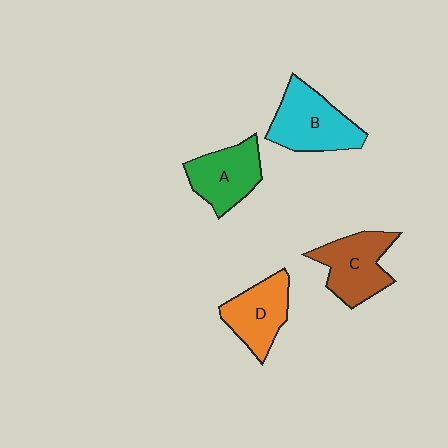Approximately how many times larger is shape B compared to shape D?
Approximately 1.2 times.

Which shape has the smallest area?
Shape D (orange).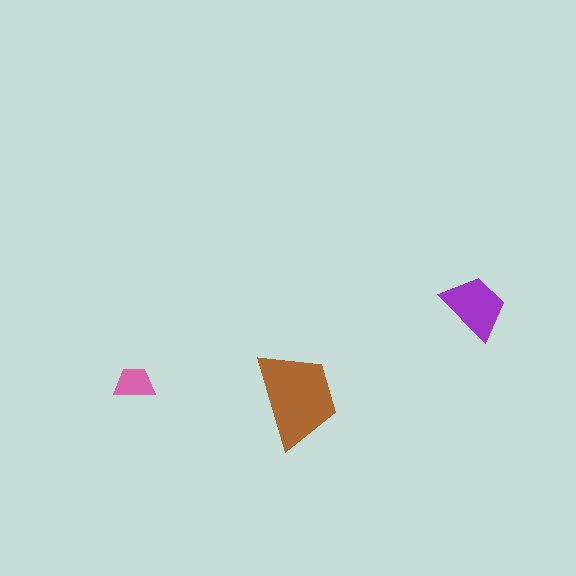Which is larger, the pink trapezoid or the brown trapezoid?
The brown one.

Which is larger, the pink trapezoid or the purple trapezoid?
The purple one.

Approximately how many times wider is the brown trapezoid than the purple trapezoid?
About 1.5 times wider.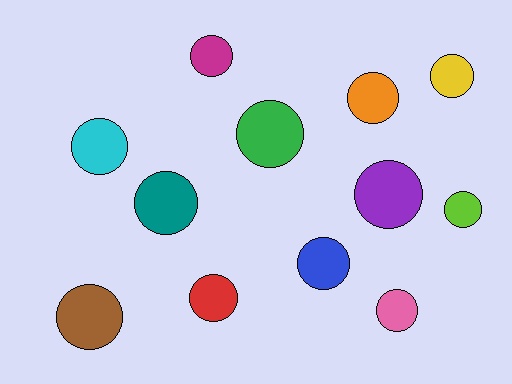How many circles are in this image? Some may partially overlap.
There are 12 circles.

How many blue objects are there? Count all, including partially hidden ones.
There is 1 blue object.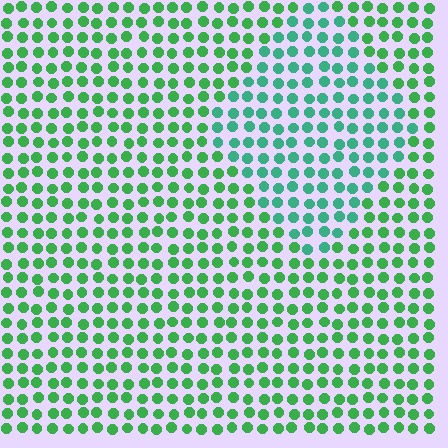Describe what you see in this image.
The image is filled with small green elements in a uniform arrangement. A diamond-shaped region is visible where the elements are tinted to a slightly different hue, forming a subtle color boundary.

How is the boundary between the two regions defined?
The boundary is defined purely by a slight shift in hue (about 30 degrees). Spacing, size, and orientation are identical on both sides.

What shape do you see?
I see a diamond.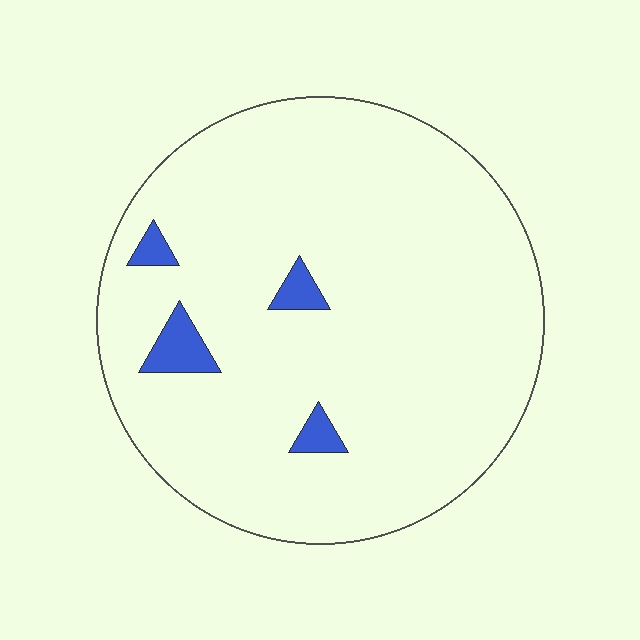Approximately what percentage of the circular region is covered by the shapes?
Approximately 5%.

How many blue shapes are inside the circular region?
4.